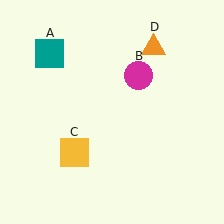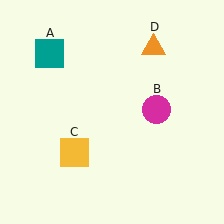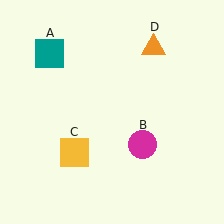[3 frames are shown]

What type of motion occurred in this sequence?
The magenta circle (object B) rotated clockwise around the center of the scene.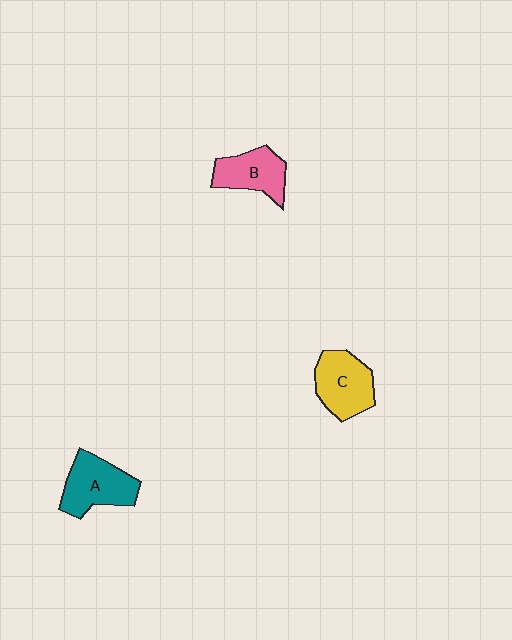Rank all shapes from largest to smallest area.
From largest to smallest: A (teal), C (yellow), B (pink).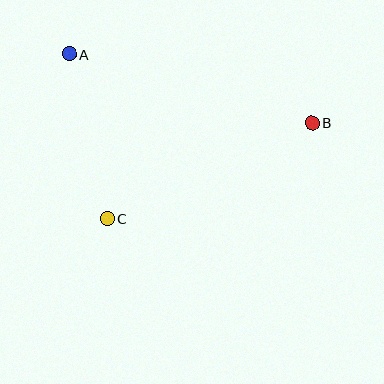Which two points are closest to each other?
Points A and C are closest to each other.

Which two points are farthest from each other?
Points A and B are farthest from each other.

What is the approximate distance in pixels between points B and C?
The distance between B and C is approximately 226 pixels.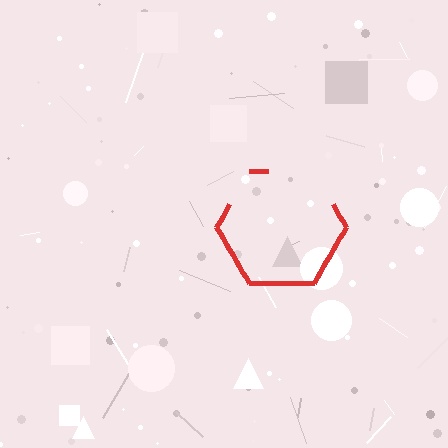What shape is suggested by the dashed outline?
The dashed outline suggests a hexagon.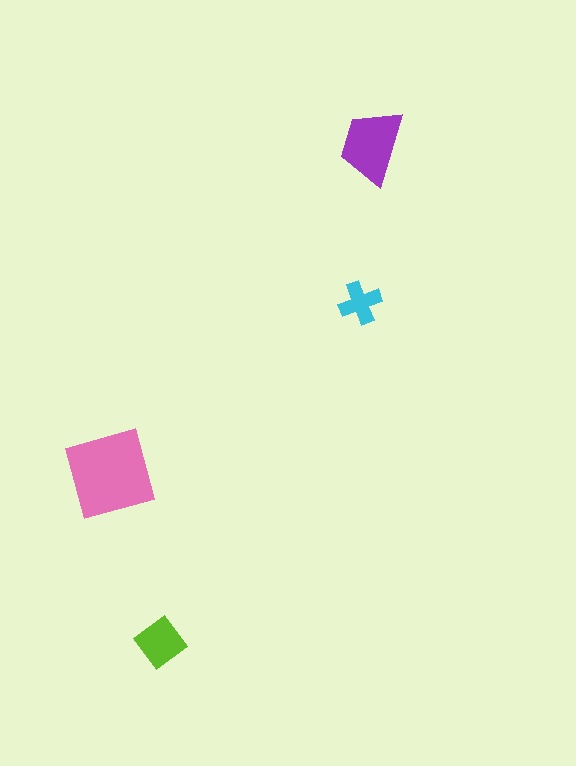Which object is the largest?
The pink diamond.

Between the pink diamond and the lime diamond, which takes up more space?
The pink diamond.